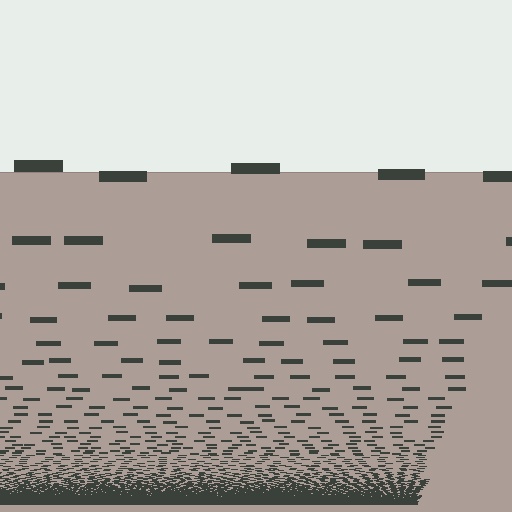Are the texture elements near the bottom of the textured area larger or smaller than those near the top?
Smaller. The gradient is inverted — elements near the bottom are smaller and denser.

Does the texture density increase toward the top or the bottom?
Density increases toward the bottom.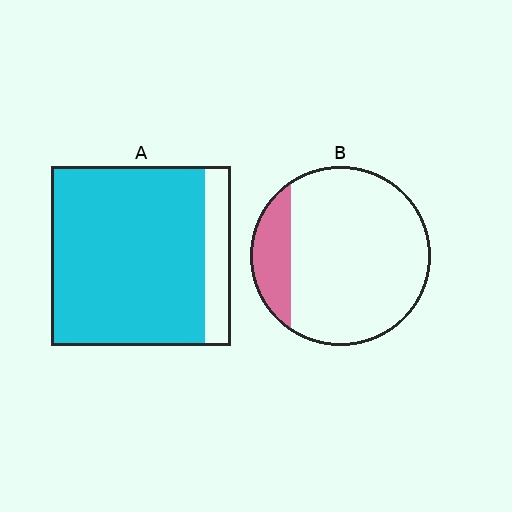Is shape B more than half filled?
No.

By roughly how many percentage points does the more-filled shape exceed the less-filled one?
By roughly 70 percentage points (A over B).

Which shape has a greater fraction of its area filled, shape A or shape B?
Shape A.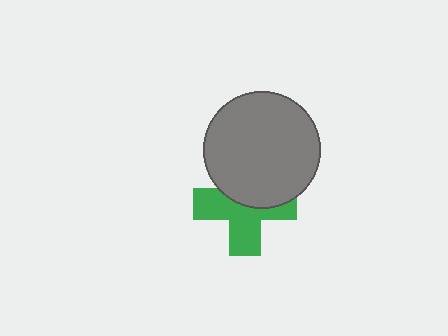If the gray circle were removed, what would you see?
You would see the complete green cross.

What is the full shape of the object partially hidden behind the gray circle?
The partially hidden object is a green cross.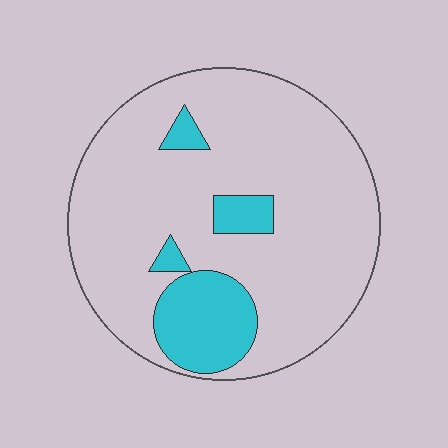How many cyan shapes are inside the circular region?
4.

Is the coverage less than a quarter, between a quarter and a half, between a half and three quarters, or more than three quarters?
Less than a quarter.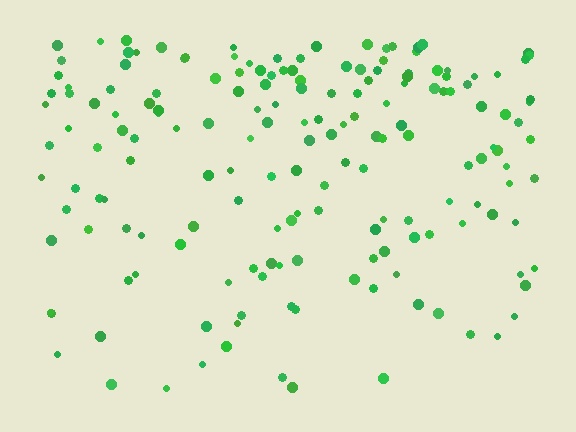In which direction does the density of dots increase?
From bottom to top, with the top side densest.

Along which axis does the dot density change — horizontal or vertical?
Vertical.